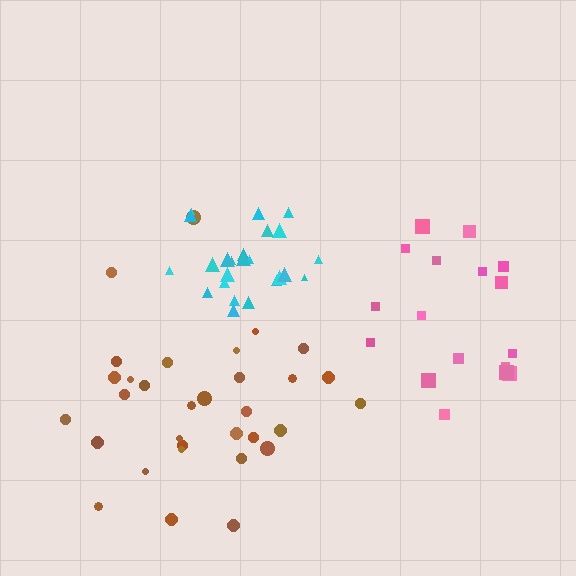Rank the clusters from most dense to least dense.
cyan, brown, pink.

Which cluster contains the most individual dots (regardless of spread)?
Brown (32).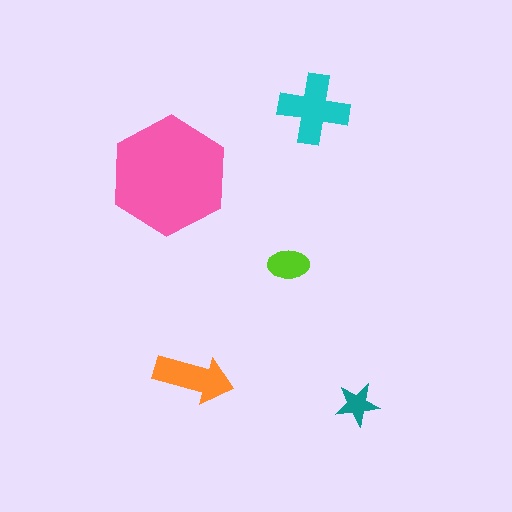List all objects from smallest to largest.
The teal star, the lime ellipse, the orange arrow, the cyan cross, the pink hexagon.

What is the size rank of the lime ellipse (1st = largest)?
4th.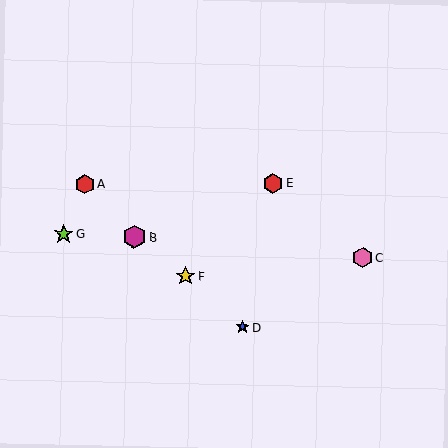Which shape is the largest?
The magenta hexagon (labeled B) is the largest.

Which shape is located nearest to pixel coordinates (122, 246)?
The magenta hexagon (labeled B) at (134, 237) is nearest to that location.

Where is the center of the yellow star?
The center of the yellow star is at (185, 276).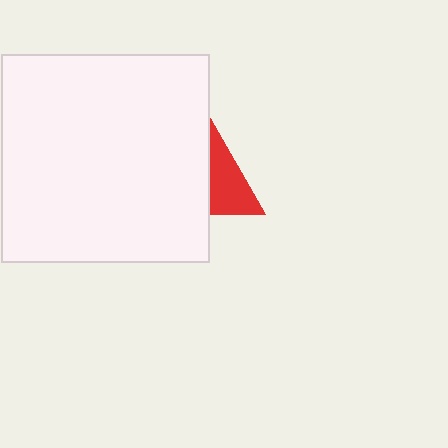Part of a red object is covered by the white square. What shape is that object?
It is a triangle.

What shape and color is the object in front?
The object in front is a white square.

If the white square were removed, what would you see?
You would see the complete red triangle.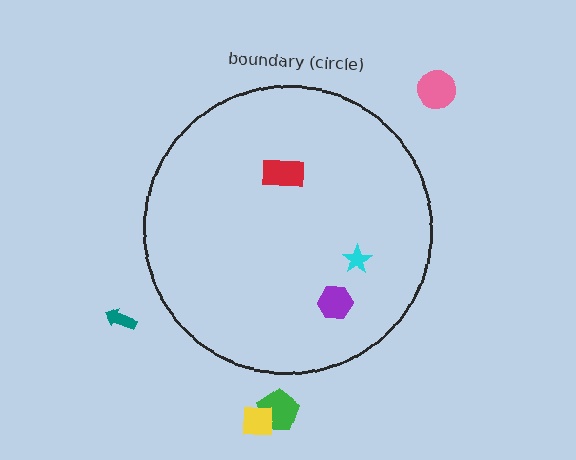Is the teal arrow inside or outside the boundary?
Outside.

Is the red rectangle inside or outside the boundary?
Inside.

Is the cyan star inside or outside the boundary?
Inside.